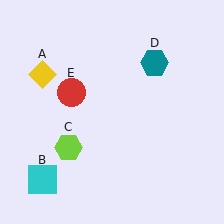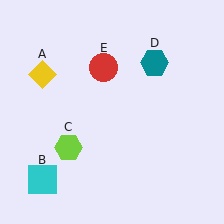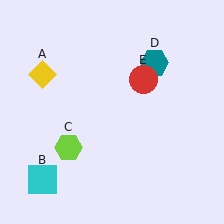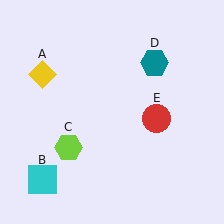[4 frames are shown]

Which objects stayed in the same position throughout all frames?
Yellow diamond (object A) and cyan square (object B) and lime hexagon (object C) and teal hexagon (object D) remained stationary.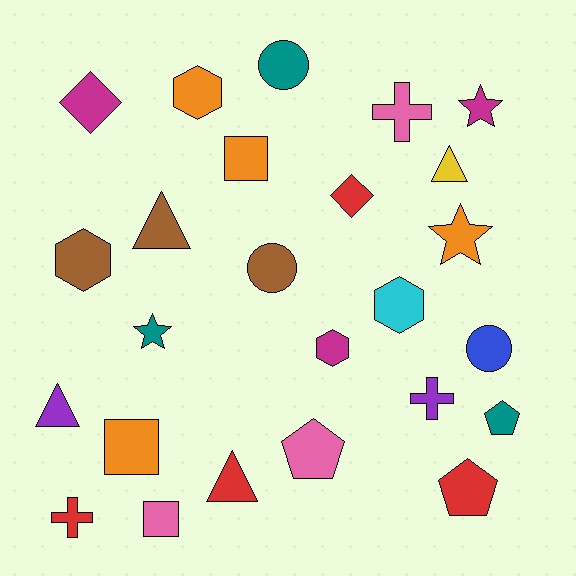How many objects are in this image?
There are 25 objects.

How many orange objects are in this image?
There are 4 orange objects.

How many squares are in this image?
There are 3 squares.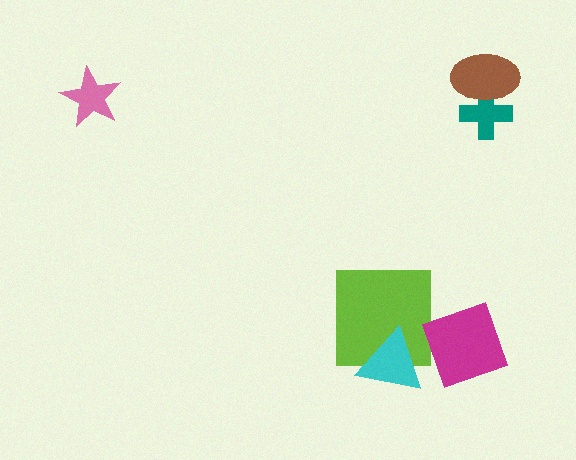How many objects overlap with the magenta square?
0 objects overlap with the magenta square.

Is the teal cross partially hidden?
Yes, it is partially covered by another shape.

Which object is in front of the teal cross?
The brown ellipse is in front of the teal cross.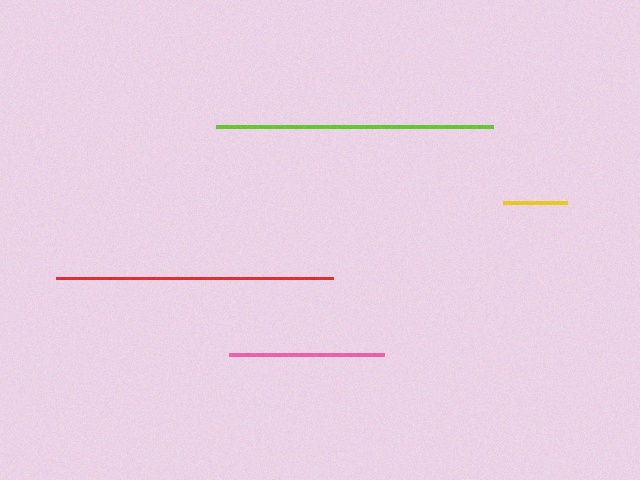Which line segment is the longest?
The lime line is the longest at approximately 277 pixels.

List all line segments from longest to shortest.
From longest to shortest: lime, red, pink, yellow.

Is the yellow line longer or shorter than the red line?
The red line is longer than the yellow line.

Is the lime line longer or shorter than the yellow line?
The lime line is longer than the yellow line.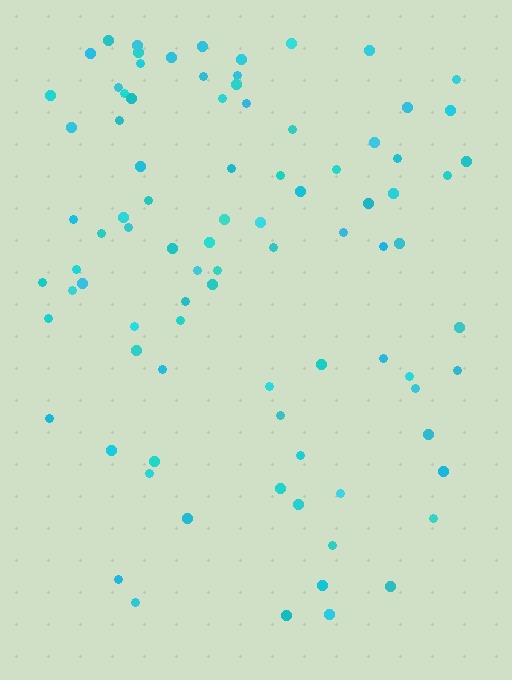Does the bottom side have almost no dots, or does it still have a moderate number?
Still a moderate number, just noticeably fewer than the top.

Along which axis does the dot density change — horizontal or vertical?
Vertical.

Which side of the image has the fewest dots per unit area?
The bottom.